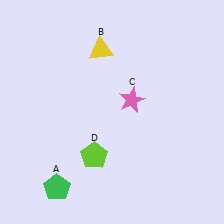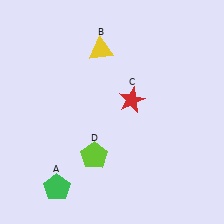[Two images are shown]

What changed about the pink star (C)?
In Image 1, C is pink. In Image 2, it changed to red.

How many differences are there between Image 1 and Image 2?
There is 1 difference between the two images.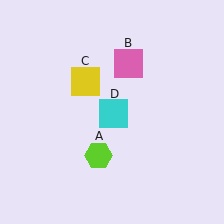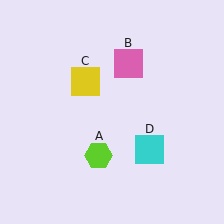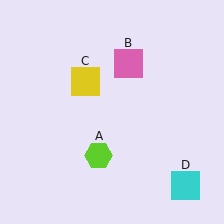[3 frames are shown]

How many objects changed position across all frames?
1 object changed position: cyan square (object D).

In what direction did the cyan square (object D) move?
The cyan square (object D) moved down and to the right.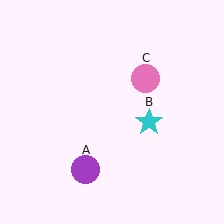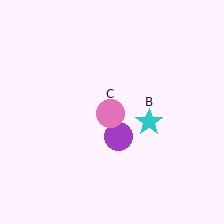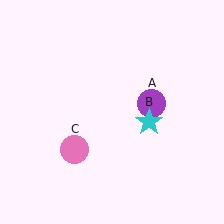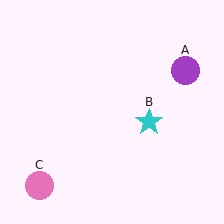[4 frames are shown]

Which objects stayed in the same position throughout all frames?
Cyan star (object B) remained stationary.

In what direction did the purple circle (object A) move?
The purple circle (object A) moved up and to the right.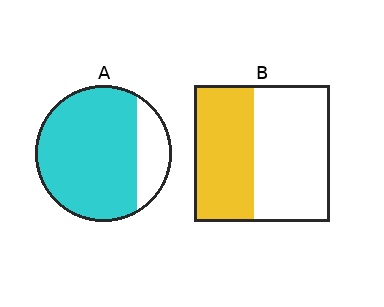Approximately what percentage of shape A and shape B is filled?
A is approximately 80% and B is approximately 45%.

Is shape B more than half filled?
No.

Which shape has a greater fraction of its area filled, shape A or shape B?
Shape A.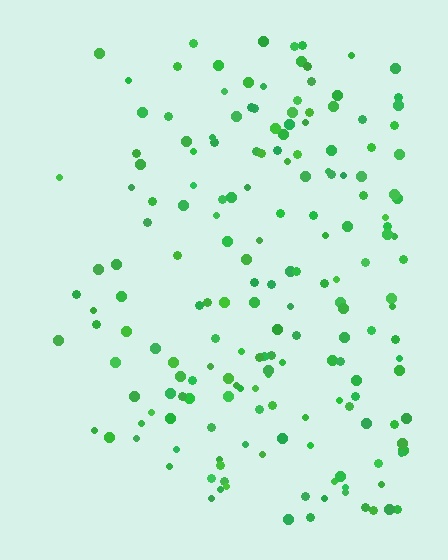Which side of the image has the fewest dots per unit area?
The left.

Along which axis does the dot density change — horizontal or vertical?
Horizontal.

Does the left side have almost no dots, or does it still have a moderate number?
Still a moderate number, just noticeably fewer than the right.